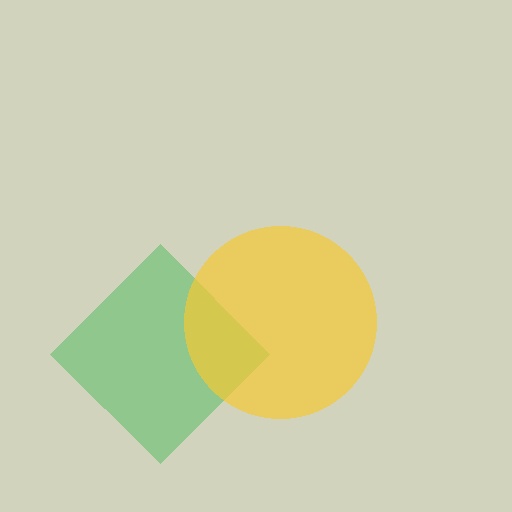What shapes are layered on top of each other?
The layered shapes are: a green diamond, a yellow circle.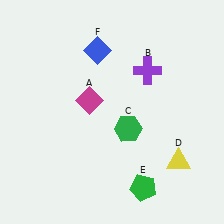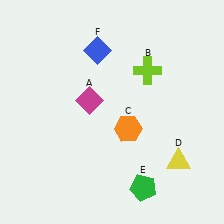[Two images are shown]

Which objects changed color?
B changed from purple to lime. C changed from green to orange.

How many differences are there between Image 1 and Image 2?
There are 2 differences between the two images.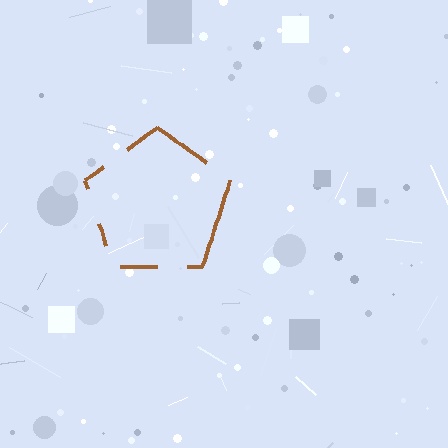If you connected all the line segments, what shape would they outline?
They would outline a pentagon.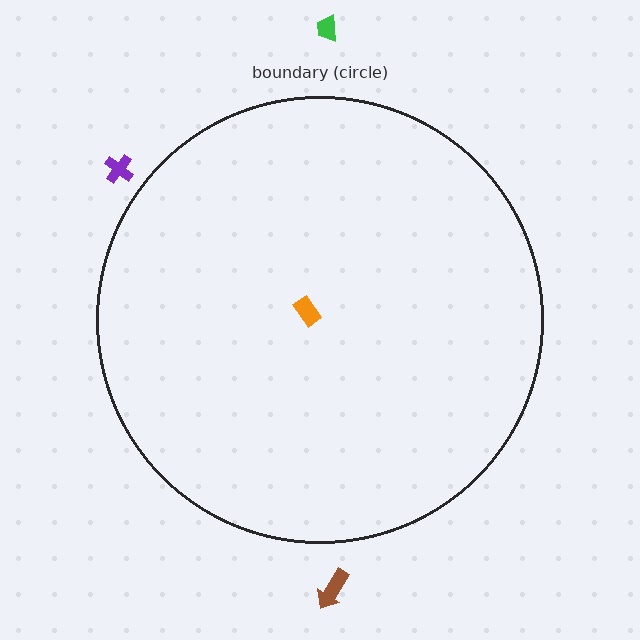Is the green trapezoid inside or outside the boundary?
Outside.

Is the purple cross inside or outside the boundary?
Outside.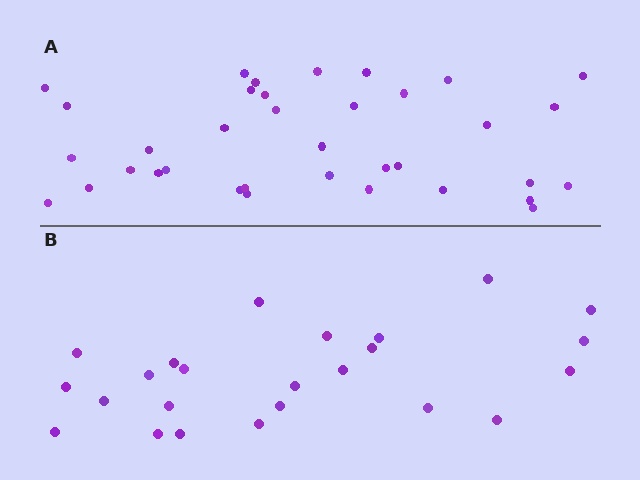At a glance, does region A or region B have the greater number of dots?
Region A (the top region) has more dots.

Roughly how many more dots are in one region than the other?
Region A has roughly 12 or so more dots than region B.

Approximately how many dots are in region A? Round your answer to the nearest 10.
About 40 dots. (The exact count is 36, which rounds to 40.)